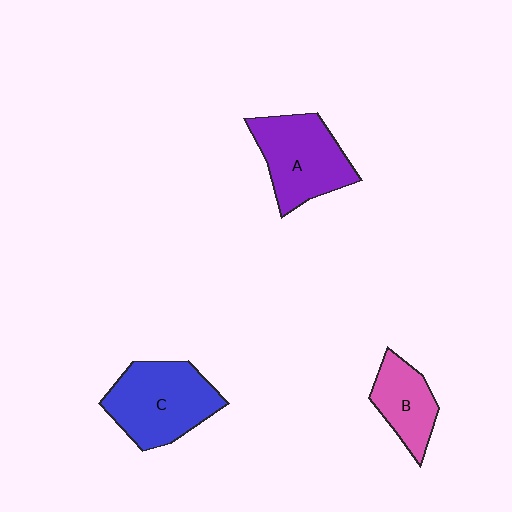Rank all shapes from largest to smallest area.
From largest to smallest: C (blue), A (purple), B (pink).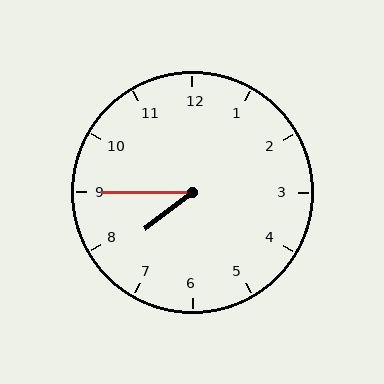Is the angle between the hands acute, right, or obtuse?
It is acute.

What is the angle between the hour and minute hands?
Approximately 38 degrees.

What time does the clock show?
7:45.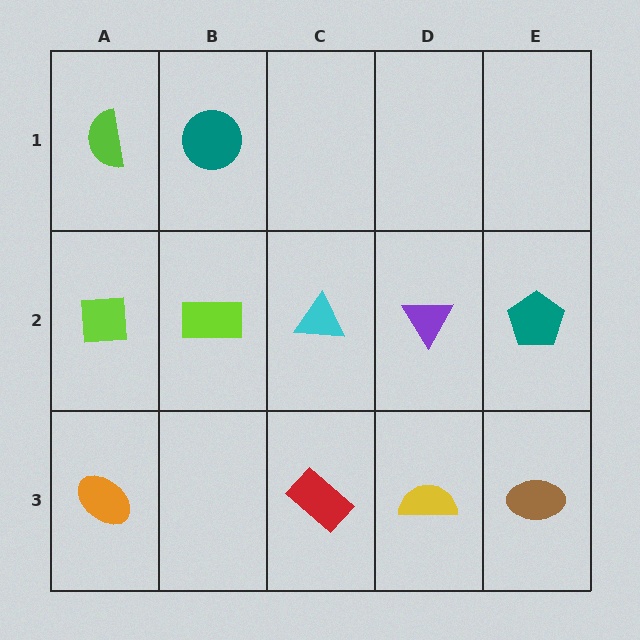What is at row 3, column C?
A red rectangle.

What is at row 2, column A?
A lime square.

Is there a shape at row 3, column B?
No, that cell is empty.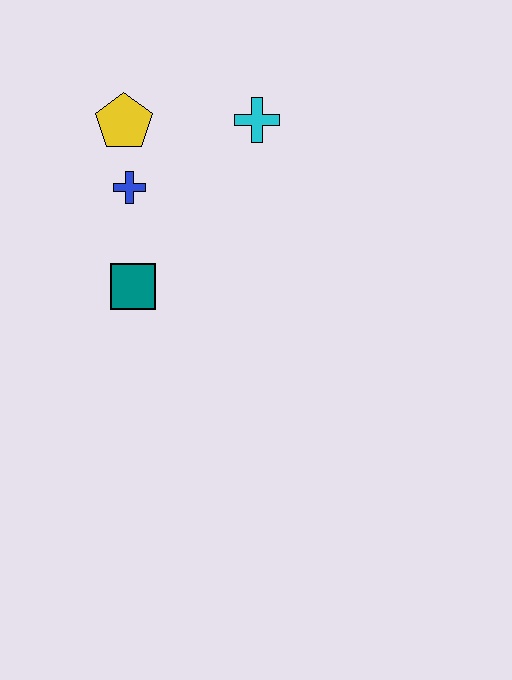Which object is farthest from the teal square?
The cyan cross is farthest from the teal square.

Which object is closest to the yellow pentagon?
The blue cross is closest to the yellow pentagon.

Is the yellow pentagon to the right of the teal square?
No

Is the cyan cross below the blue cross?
No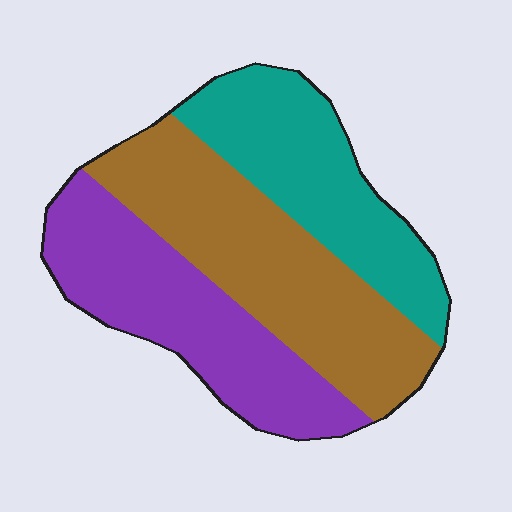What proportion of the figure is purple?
Purple covers 32% of the figure.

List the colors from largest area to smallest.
From largest to smallest: brown, purple, teal.